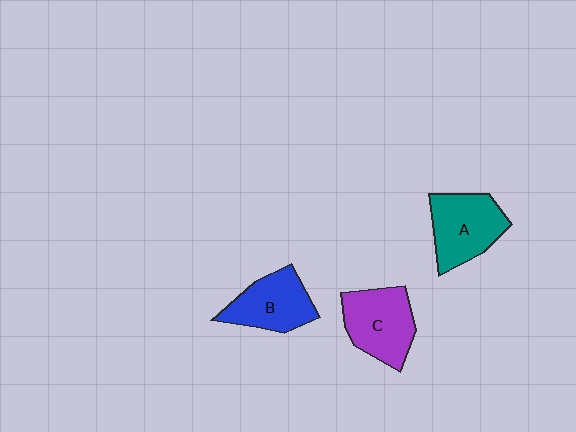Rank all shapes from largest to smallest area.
From largest to smallest: A (teal), C (purple), B (blue).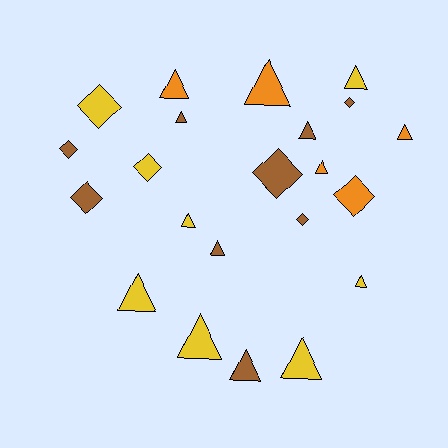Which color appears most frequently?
Brown, with 9 objects.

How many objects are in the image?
There are 22 objects.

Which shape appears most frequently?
Triangle, with 14 objects.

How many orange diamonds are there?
There is 1 orange diamond.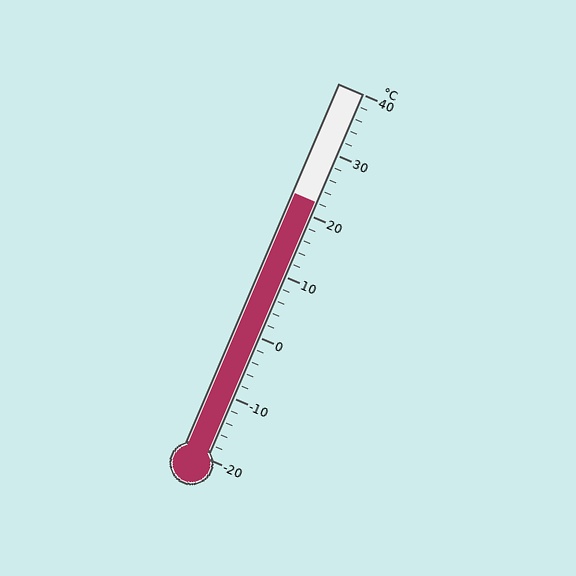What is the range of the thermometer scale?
The thermometer scale ranges from -20°C to 40°C.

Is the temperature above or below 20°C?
The temperature is above 20°C.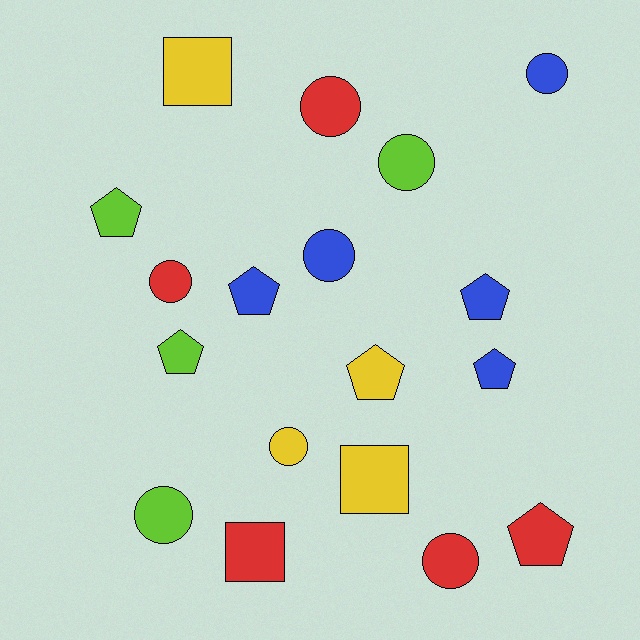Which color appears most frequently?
Red, with 5 objects.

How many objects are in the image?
There are 18 objects.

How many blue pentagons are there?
There are 3 blue pentagons.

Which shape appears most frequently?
Circle, with 8 objects.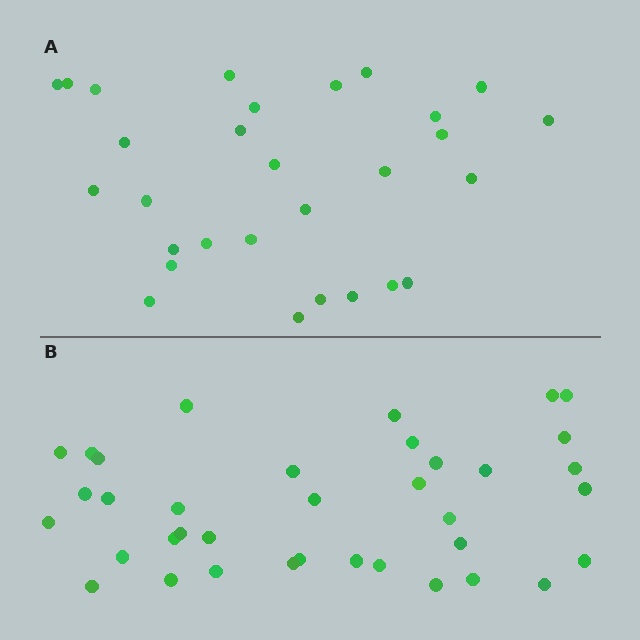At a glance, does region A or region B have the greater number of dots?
Region B (the bottom region) has more dots.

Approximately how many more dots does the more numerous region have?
Region B has roughly 8 or so more dots than region A.